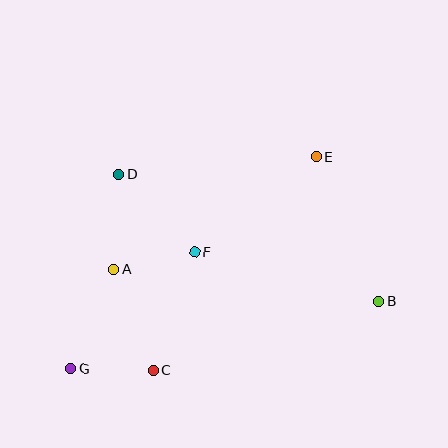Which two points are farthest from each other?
Points E and G are farthest from each other.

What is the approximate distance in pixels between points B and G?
The distance between B and G is approximately 315 pixels.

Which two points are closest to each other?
Points C and G are closest to each other.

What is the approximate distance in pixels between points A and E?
The distance between A and E is approximately 232 pixels.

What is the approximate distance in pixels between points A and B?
The distance between A and B is approximately 266 pixels.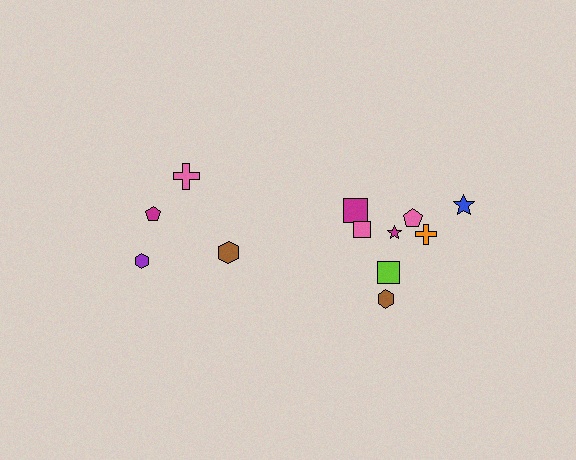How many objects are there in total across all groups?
There are 12 objects.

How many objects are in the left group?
There are 4 objects.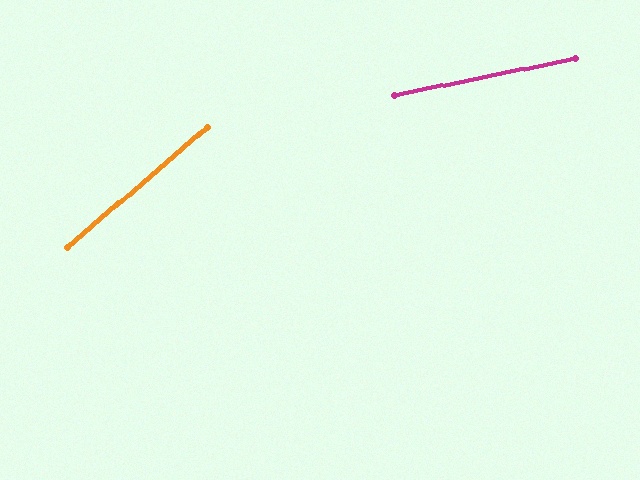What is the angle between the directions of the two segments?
Approximately 29 degrees.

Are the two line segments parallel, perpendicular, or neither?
Neither parallel nor perpendicular — they differ by about 29°.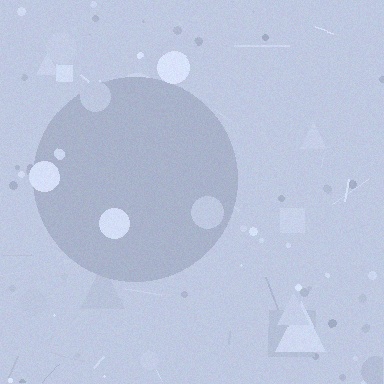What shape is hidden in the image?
A circle is hidden in the image.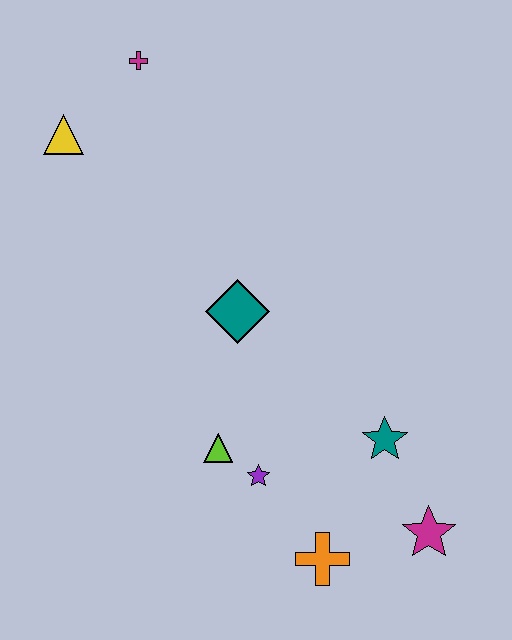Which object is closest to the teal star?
The magenta star is closest to the teal star.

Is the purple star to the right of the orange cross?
No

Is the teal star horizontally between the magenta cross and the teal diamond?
No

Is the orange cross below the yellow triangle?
Yes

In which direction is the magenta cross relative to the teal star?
The magenta cross is above the teal star.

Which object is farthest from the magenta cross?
The magenta star is farthest from the magenta cross.